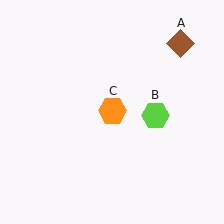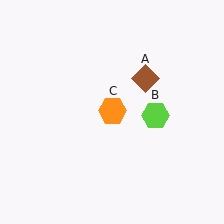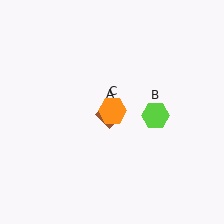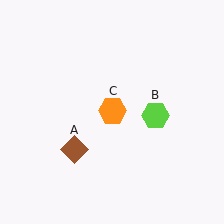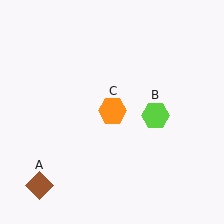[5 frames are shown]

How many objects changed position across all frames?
1 object changed position: brown diamond (object A).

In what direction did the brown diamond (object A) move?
The brown diamond (object A) moved down and to the left.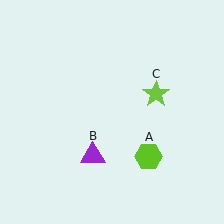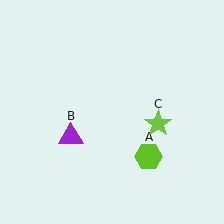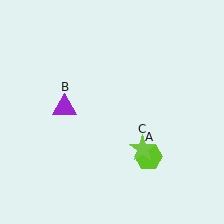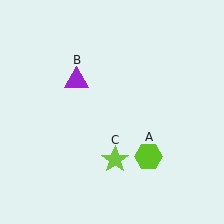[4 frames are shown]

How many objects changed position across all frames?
2 objects changed position: purple triangle (object B), lime star (object C).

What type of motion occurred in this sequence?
The purple triangle (object B), lime star (object C) rotated clockwise around the center of the scene.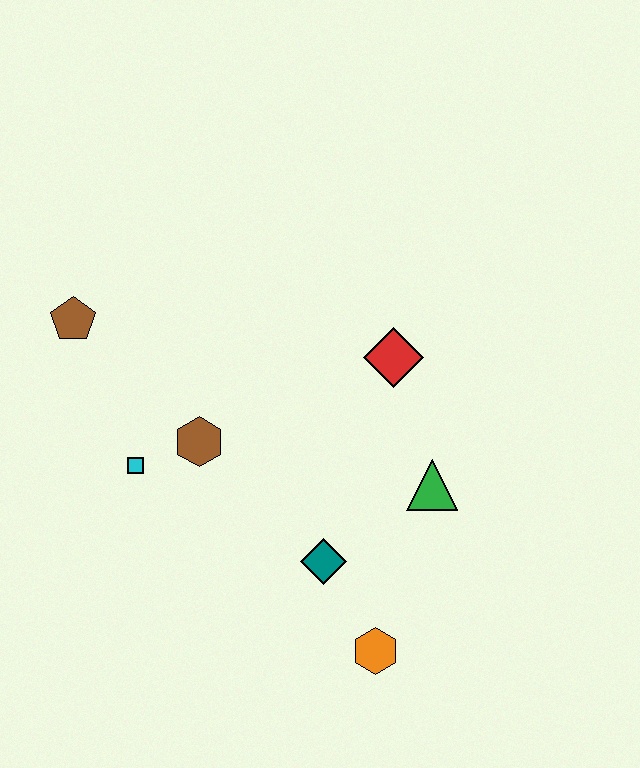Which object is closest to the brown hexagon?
The cyan square is closest to the brown hexagon.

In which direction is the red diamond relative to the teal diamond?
The red diamond is above the teal diamond.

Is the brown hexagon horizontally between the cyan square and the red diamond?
Yes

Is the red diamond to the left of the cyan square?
No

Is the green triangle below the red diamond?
Yes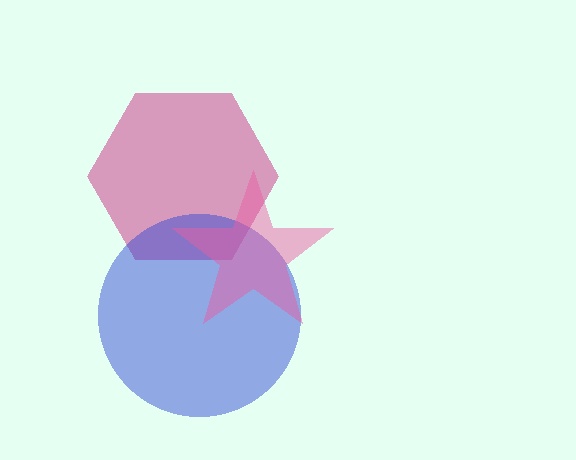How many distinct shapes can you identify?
There are 3 distinct shapes: a magenta hexagon, a blue circle, a pink star.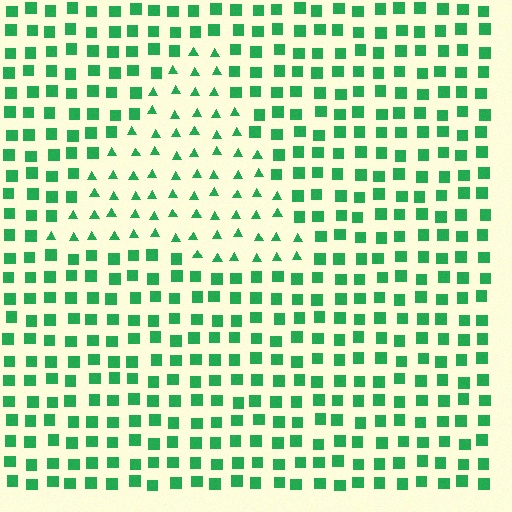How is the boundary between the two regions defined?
The boundary is defined by a change in element shape: triangles inside vs. squares outside. All elements share the same color and spacing.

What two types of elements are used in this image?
The image uses triangles inside the triangle region and squares outside it.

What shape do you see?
I see a triangle.